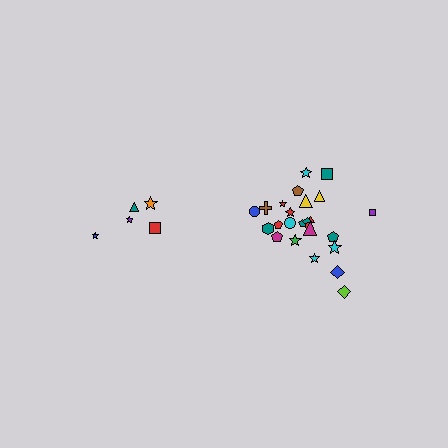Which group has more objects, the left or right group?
The right group.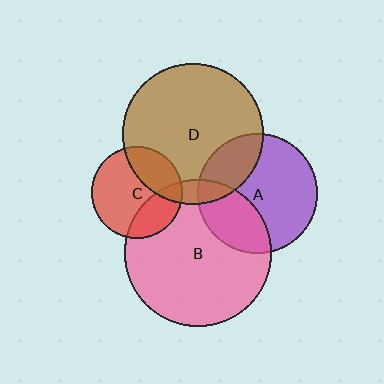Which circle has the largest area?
Circle B (pink).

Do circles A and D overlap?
Yes.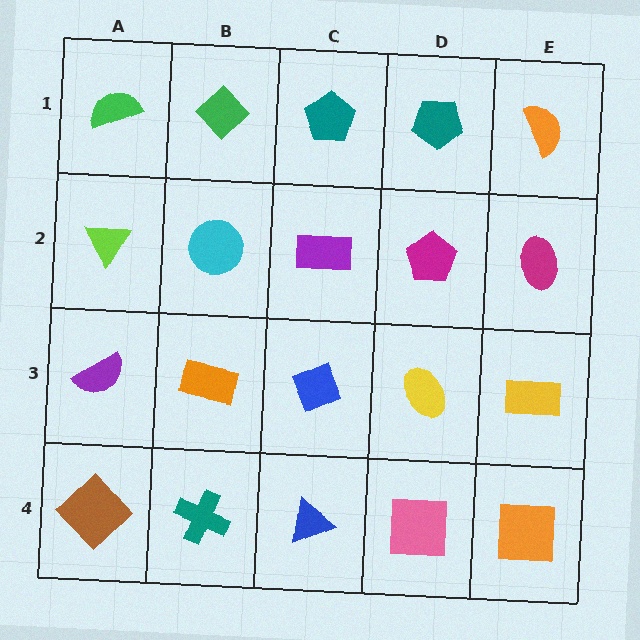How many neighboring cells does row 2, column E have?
3.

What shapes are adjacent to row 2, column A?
A green semicircle (row 1, column A), a purple semicircle (row 3, column A), a cyan circle (row 2, column B).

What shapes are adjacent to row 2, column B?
A green diamond (row 1, column B), an orange rectangle (row 3, column B), a lime triangle (row 2, column A), a purple rectangle (row 2, column C).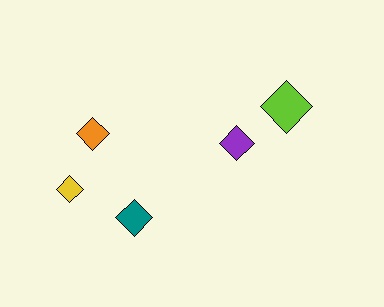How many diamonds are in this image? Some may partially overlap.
There are 5 diamonds.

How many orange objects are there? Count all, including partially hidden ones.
There is 1 orange object.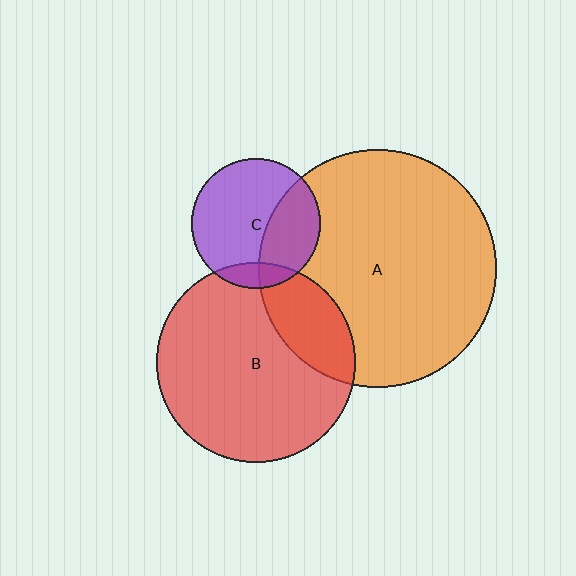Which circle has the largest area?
Circle A (orange).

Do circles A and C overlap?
Yes.